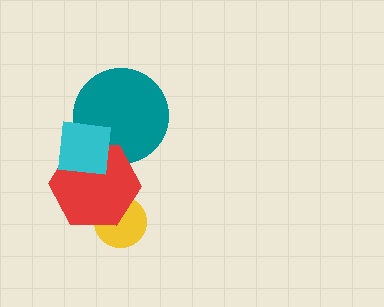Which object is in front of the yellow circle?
The red hexagon is in front of the yellow circle.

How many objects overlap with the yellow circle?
1 object overlaps with the yellow circle.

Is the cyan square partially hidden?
No, no other shape covers it.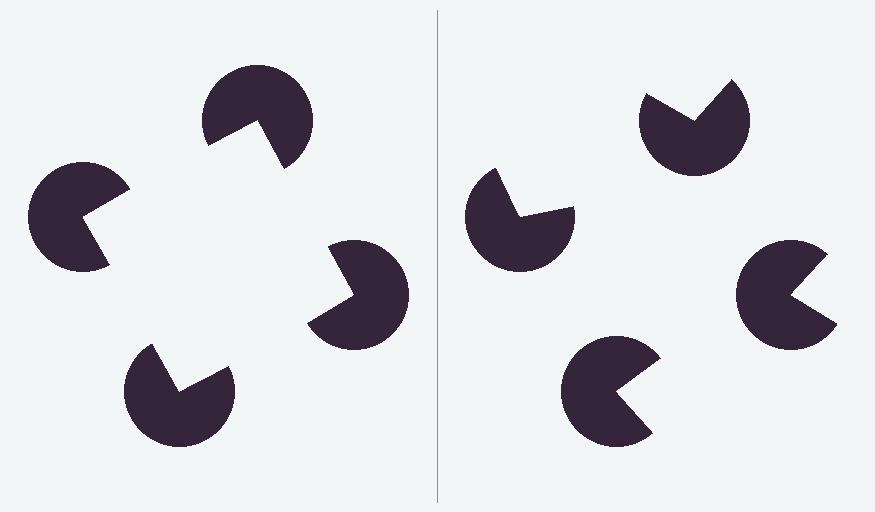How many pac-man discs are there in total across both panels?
8 — 4 on each side.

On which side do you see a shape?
An illusory square appears on the left side. On the right side the wedge cuts are rotated, so no coherent shape forms.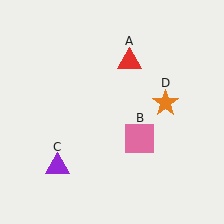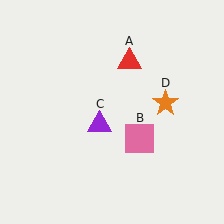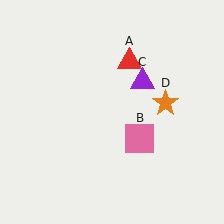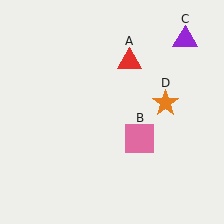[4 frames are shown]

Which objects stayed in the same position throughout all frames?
Red triangle (object A) and pink square (object B) and orange star (object D) remained stationary.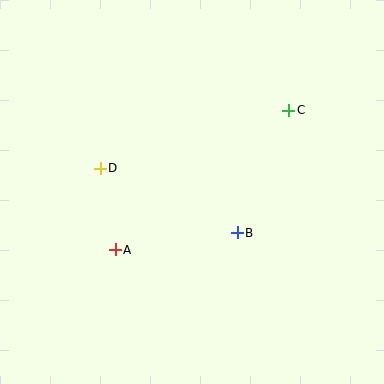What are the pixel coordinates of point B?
Point B is at (237, 233).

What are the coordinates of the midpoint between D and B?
The midpoint between D and B is at (169, 200).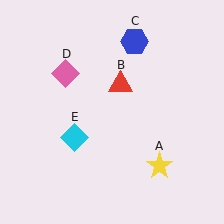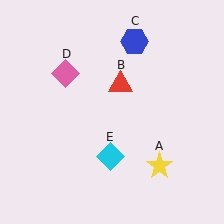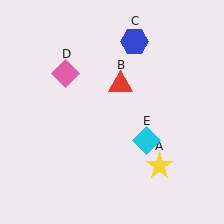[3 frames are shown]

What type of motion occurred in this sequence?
The cyan diamond (object E) rotated counterclockwise around the center of the scene.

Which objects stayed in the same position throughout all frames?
Yellow star (object A) and red triangle (object B) and blue hexagon (object C) and pink diamond (object D) remained stationary.